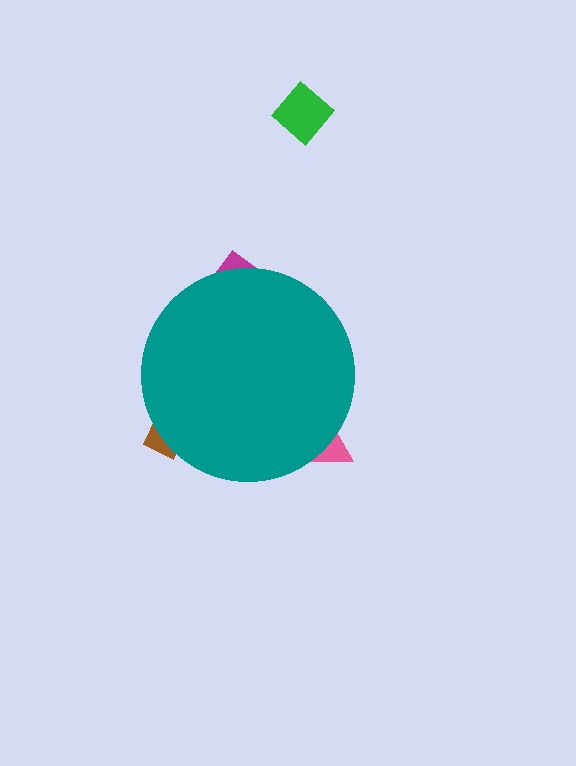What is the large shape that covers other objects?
A teal circle.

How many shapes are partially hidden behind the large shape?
3 shapes are partially hidden.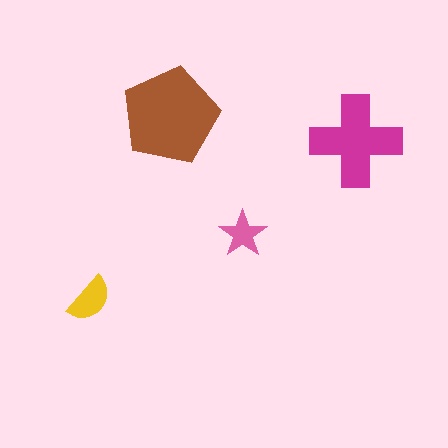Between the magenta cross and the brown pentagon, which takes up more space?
The brown pentagon.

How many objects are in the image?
There are 4 objects in the image.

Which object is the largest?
The brown pentagon.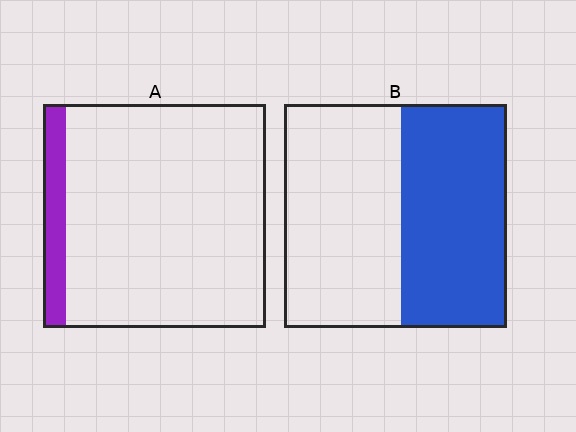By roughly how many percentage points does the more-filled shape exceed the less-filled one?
By roughly 35 percentage points (B over A).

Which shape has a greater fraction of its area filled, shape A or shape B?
Shape B.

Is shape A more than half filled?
No.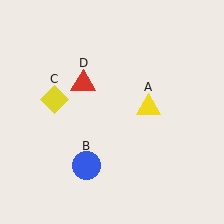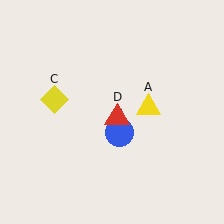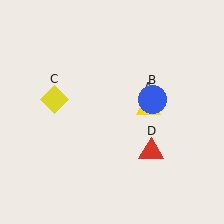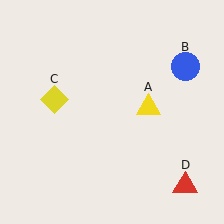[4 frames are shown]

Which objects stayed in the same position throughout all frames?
Yellow triangle (object A) and yellow diamond (object C) remained stationary.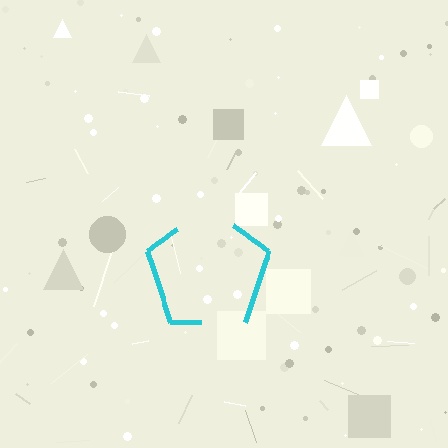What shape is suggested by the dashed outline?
The dashed outline suggests a pentagon.